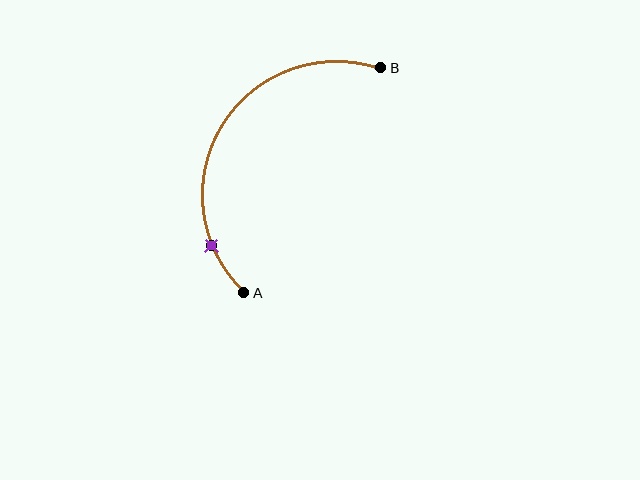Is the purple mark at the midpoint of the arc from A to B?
No. The purple mark lies on the arc but is closer to endpoint A. The arc midpoint would be at the point on the curve equidistant along the arc from both A and B.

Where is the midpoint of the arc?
The arc midpoint is the point on the curve farthest from the straight line joining A and B. It sits to the left of that line.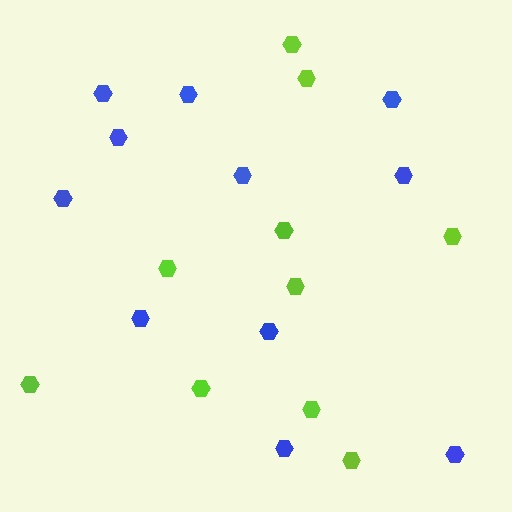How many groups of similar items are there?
There are 2 groups: one group of blue hexagons (11) and one group of lime hexagons (10).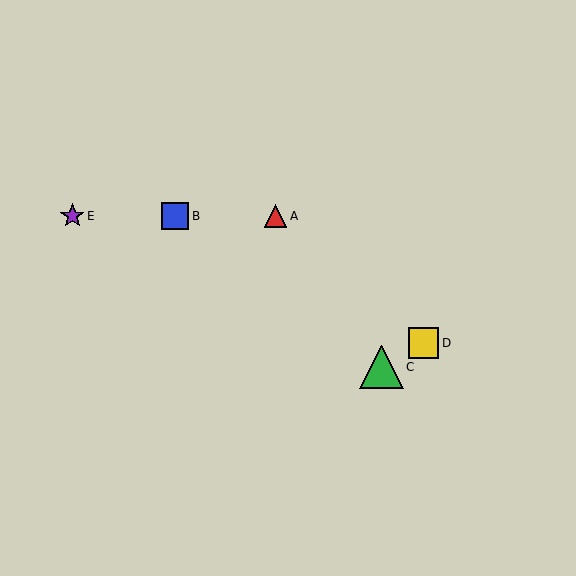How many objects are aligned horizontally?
3 objects (A, B, E) are aligned horizontally.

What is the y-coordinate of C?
Object C is at y≈367.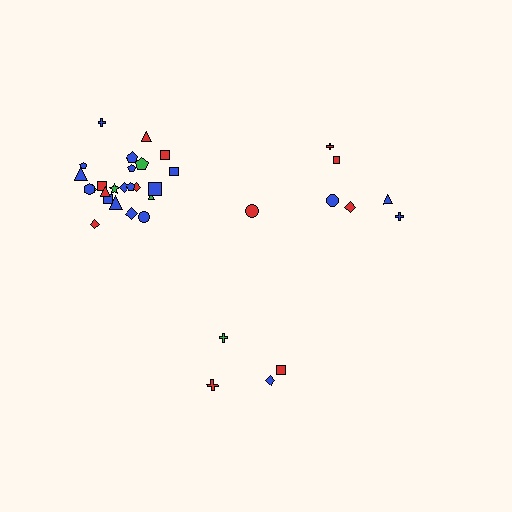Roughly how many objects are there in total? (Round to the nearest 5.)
Roughly 35 objects in total.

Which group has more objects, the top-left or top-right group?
The top-left group.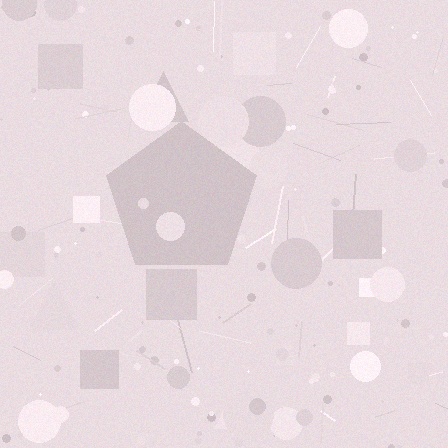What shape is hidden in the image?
A pentagon is hidden in the image.